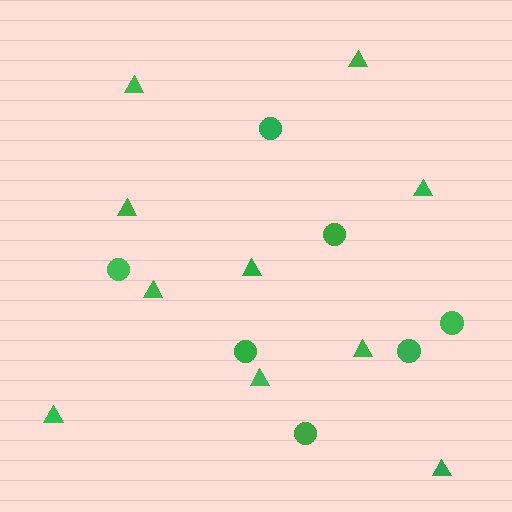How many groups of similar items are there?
There are 2 groups: one group of circles (7) and one group of triangles (10).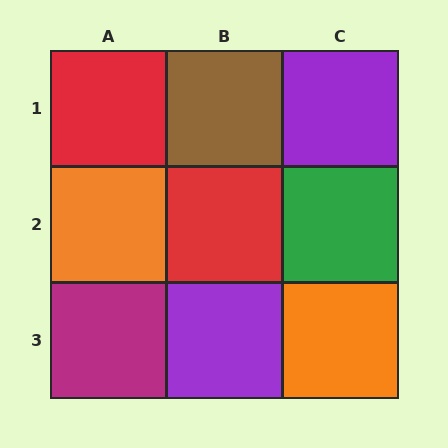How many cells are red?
2 cells are red.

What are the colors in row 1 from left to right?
Red, brown, purple.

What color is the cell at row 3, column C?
Orange.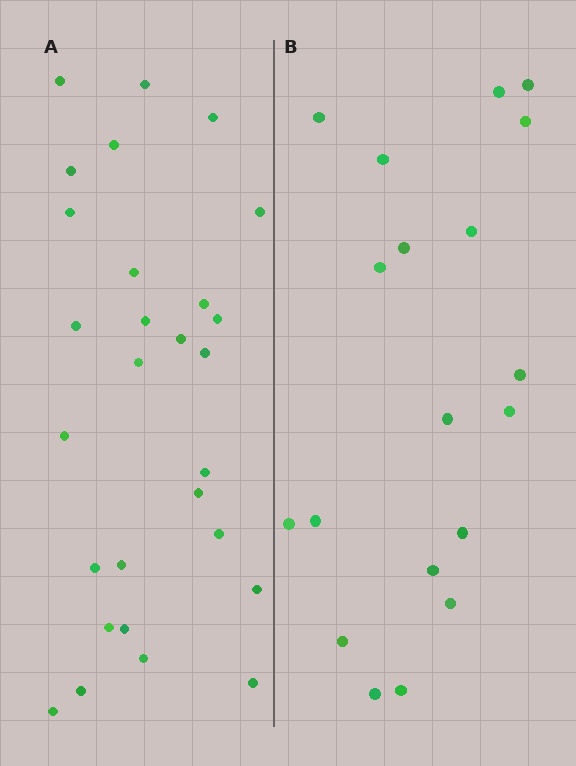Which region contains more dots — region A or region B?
Region A (the left region) has more dots.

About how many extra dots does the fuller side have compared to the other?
Region A has roughly 8 or so more dots than region B.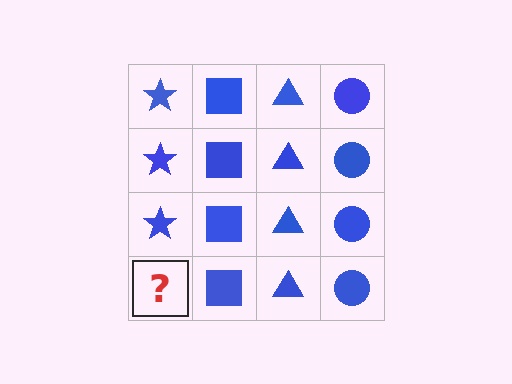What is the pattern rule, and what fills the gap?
The rule is that each column has a consistent shape. The gap should be filled with a blue star.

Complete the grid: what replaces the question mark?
The question mark should be replaced with a blue star.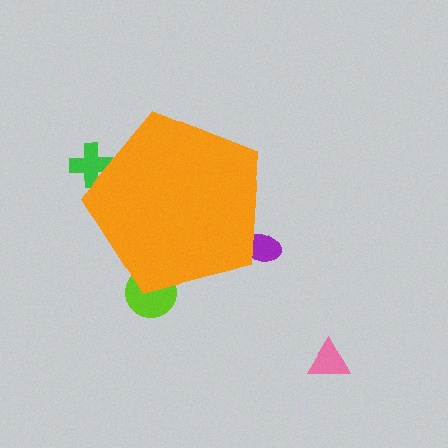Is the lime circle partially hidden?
Yes, the lime circle is partially hidden behind the orange pentagon.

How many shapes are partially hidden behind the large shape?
3 shapes are partially hidden.